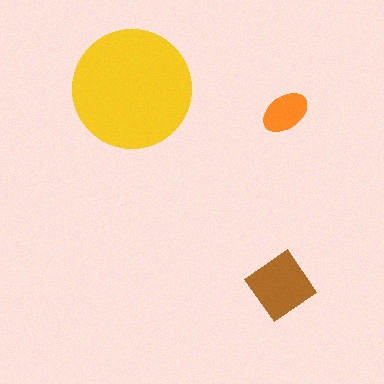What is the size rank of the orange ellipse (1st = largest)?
3rd.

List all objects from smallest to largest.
The orange ellipse, the brown diamond, the yellow circle.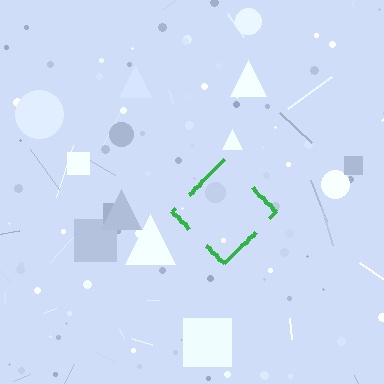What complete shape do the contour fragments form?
The contour fragments form a diamond.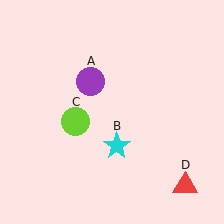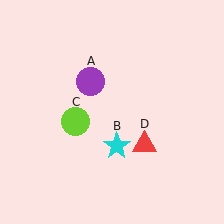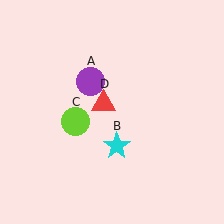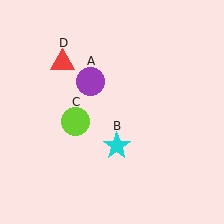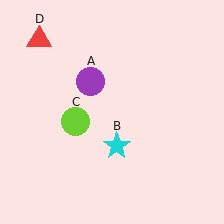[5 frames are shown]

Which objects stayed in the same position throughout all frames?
Purple circle (object A) and cyan star (object B) and lime circle (object C) remained stationary.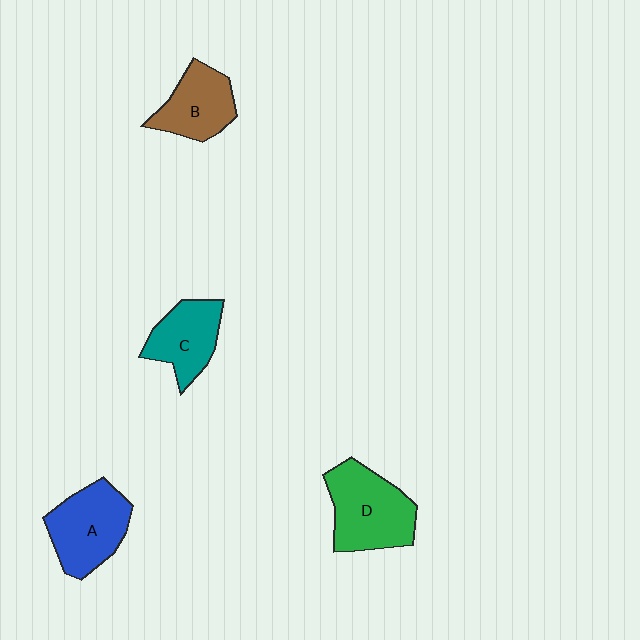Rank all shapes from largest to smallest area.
From largest to smallest: D (green), A (blue), C (teal), B (brown).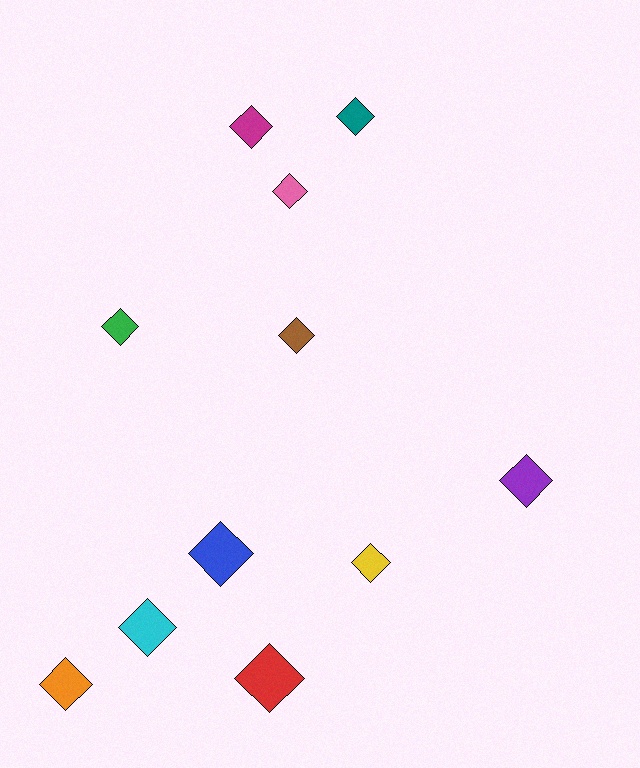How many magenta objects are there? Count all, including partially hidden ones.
There is 1 magenta object.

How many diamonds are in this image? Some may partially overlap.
There are 11 diamonds.